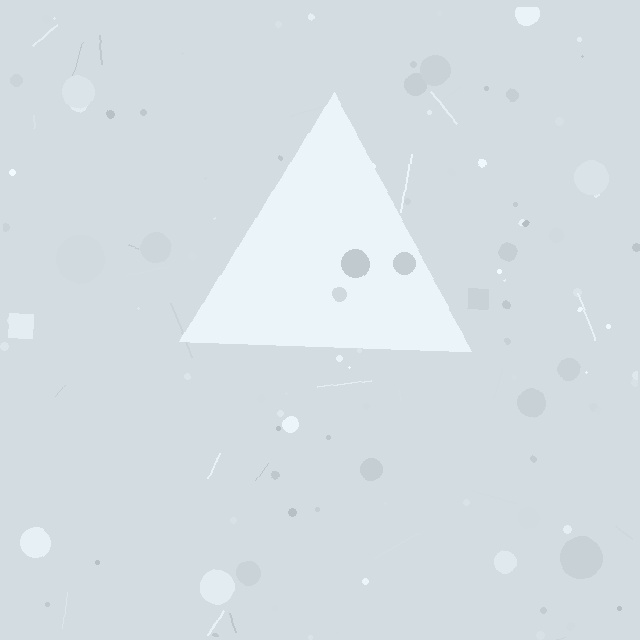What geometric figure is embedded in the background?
A triangle is embedded in the background.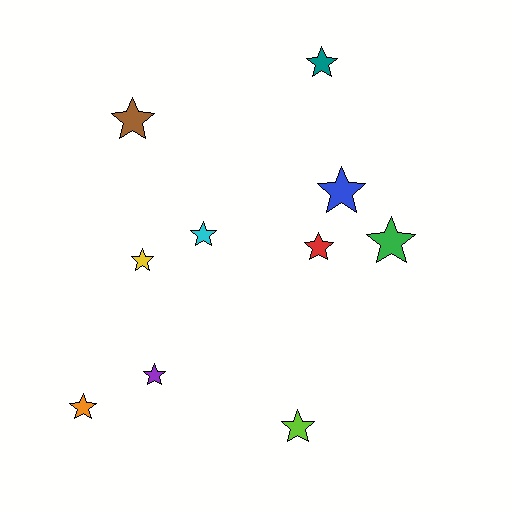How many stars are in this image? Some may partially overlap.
There are 10 stars.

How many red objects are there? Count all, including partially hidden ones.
There is 1 red object.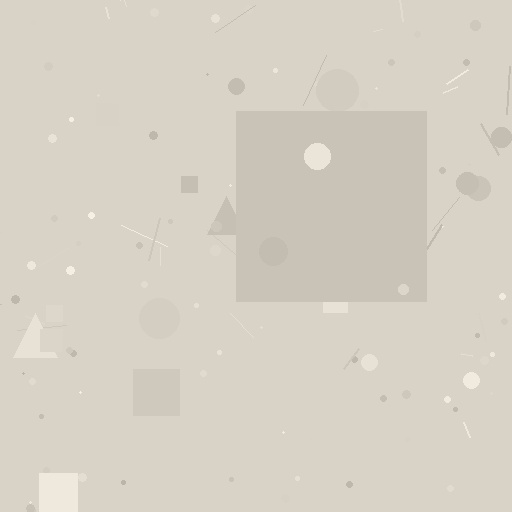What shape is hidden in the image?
A square is hidden in the image.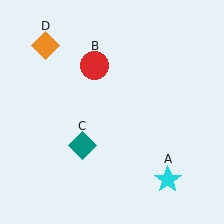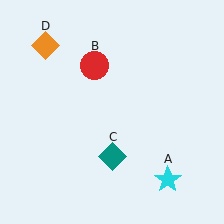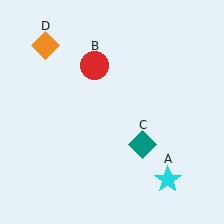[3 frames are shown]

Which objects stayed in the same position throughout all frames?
Cyan star (object A) and red circle (object B) and orange diamond (object D) remained stationary.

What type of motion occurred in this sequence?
The teal diamond (object C) rotated counterclockwise around the center of the scene.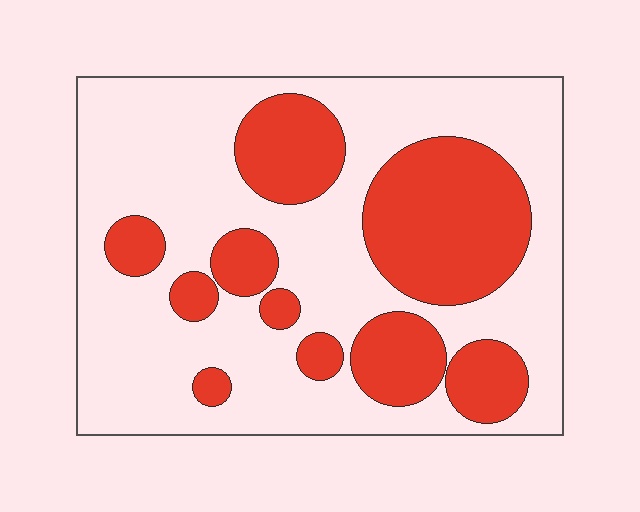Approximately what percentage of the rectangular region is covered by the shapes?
Approximately 35%.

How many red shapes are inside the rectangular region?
10.